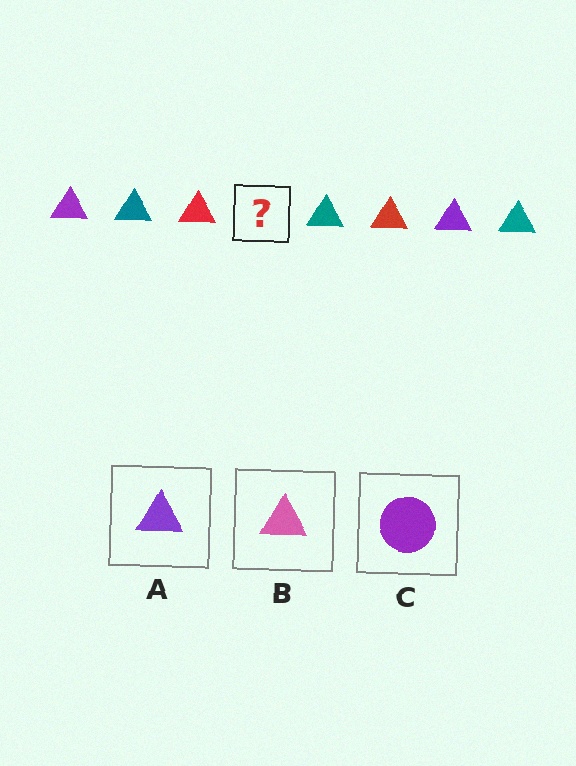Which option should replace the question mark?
Option A.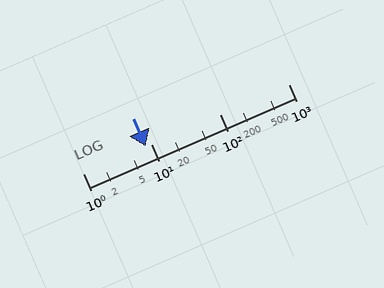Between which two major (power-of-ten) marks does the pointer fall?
The pointer is between 1 and 10.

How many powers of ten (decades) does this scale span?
The scale spans 3 decades, from 1 to 1000.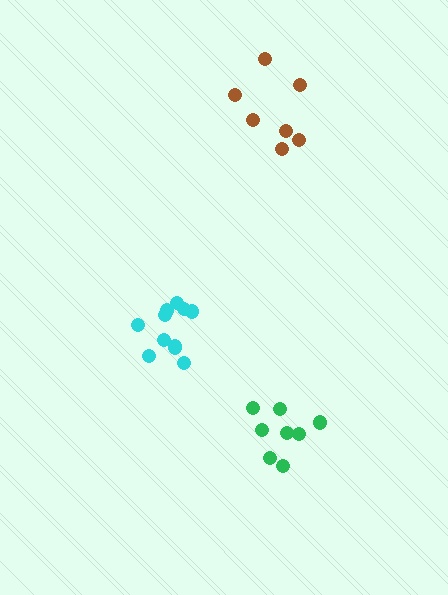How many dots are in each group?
Group 1: 11 dots, Group 2: 8 dots, Group 3: 7 dots (26 total).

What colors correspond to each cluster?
The clusters are colored: cyan, green, brown.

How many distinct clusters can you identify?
There are 3 distinct clusters.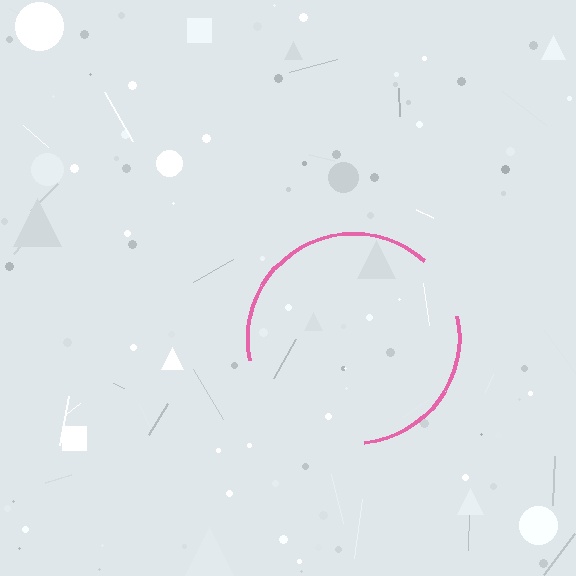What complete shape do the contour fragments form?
The contour fragments form a circle.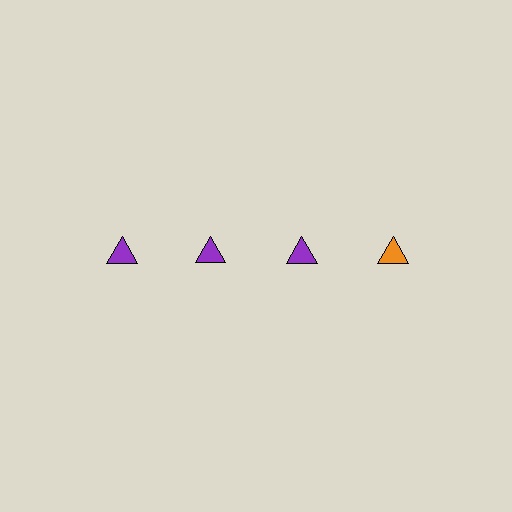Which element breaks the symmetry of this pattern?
The orange triangle in the top row, second from right column breaks the symmetry. All other shapes are purple triangles.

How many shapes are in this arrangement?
There are 4 shapes arranged in a grid pattern.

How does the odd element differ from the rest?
It has a different color: orange instead of purple.